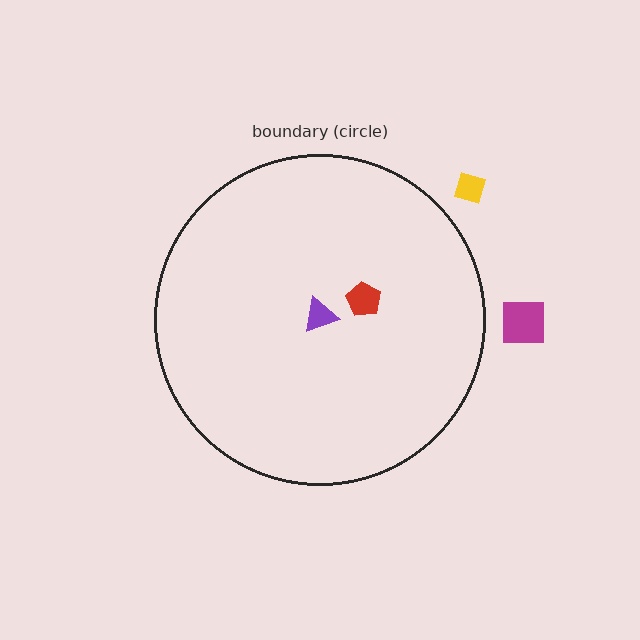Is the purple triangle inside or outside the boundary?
Inside.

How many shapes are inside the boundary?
2 inside, 2 outside.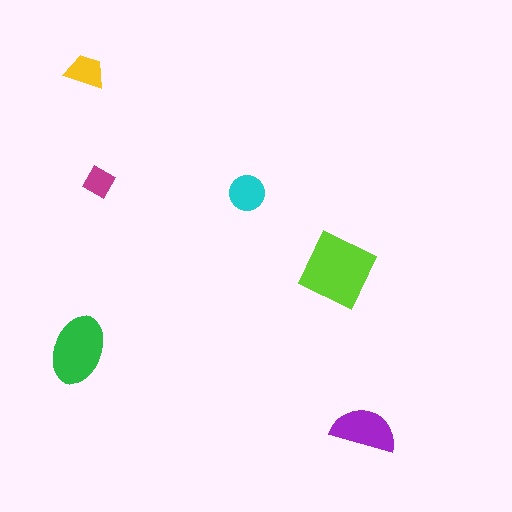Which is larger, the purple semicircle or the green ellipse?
The green ellipse.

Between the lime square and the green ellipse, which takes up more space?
The lime square.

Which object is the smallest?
The magenta diamond.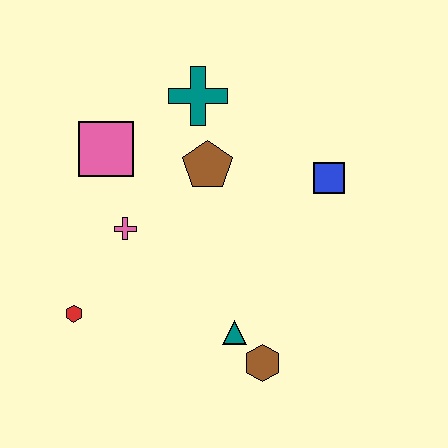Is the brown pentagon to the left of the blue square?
Yes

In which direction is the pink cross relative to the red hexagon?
The pink cross is above the red hexagon.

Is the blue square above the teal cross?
No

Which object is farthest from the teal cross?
The brown hexagon is farthest from the teal cross.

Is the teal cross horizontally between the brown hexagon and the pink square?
Yes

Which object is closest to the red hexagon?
The pink cross is closest to the red hexagon.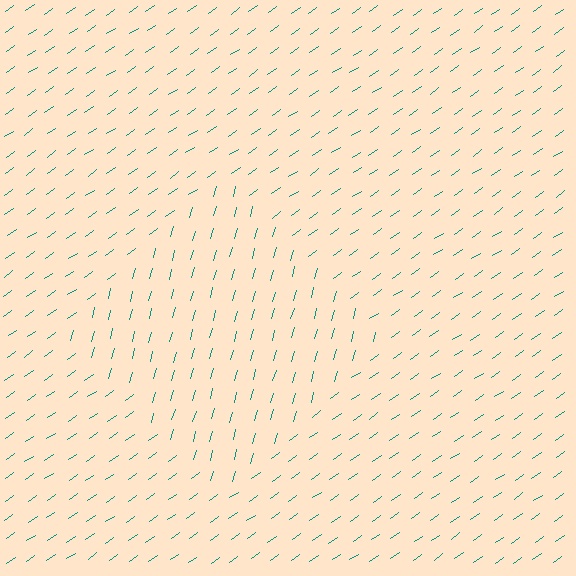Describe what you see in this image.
The image is filled with small teal line segments. A diamond region in the image has lines oriented differently from the surrounding lines, creating a visible texture boundary.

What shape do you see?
I see a diamond.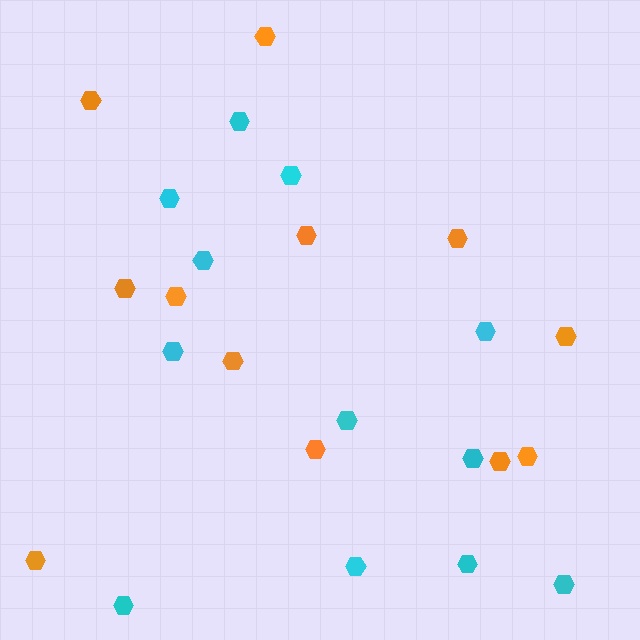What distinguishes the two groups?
There are 2 groups: one group of orange hexagons (12) and one group of cyan hexagons (12).